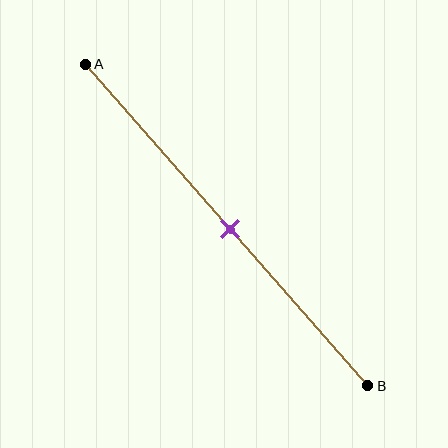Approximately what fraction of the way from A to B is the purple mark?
The purple mark is approximately 50% of the way from A to B.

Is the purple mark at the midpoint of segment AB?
Yes, the mark is approximately at the midpoint.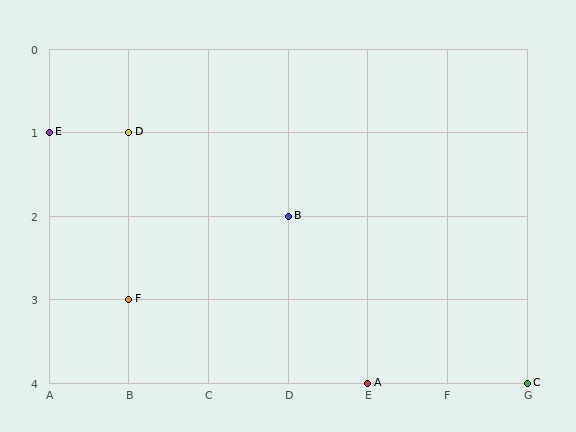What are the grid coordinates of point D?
Point D is at grid coordinates (B, 1).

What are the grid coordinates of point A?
Point A is at grid coordinates (E, 4).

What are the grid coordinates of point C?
Point C is at grid coordinates (G, 4).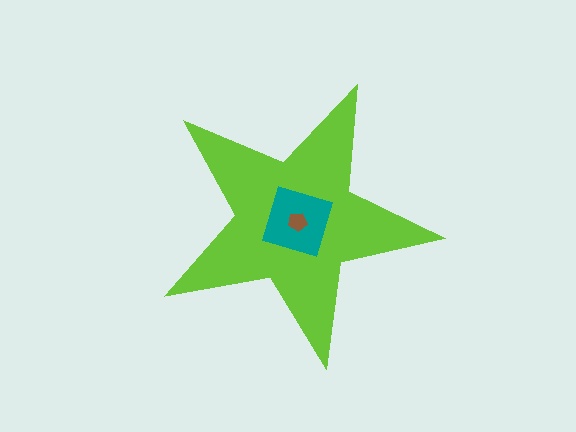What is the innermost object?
The brown pentagon.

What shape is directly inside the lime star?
The teal diamond.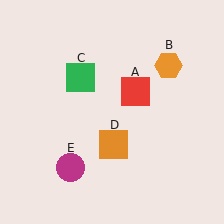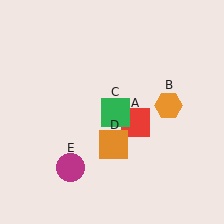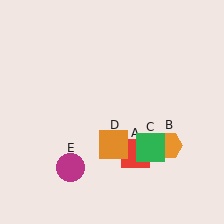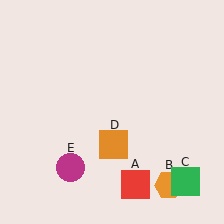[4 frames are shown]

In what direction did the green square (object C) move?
The green square (object C) moved down and to the right.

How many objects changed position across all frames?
3 objects changed position: red square (object A), orange hexagon (object B), green square (object C).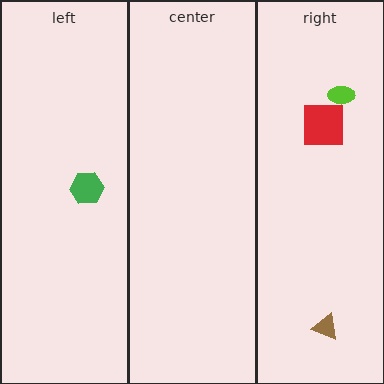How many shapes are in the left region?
1.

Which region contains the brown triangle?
The right region.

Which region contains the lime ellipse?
The right region.